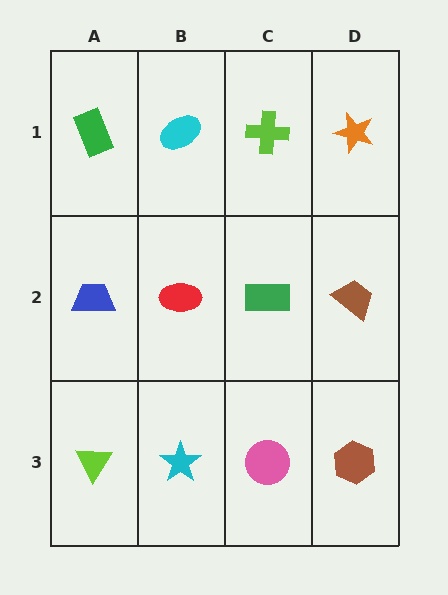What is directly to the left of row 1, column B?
A green rectangle.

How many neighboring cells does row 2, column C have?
4.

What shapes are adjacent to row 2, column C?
A lime cross (row 1, column C), a pink circle (row 3, column C), a red ellipse (row 2, column B), a brown trapezoid (row 2, column D).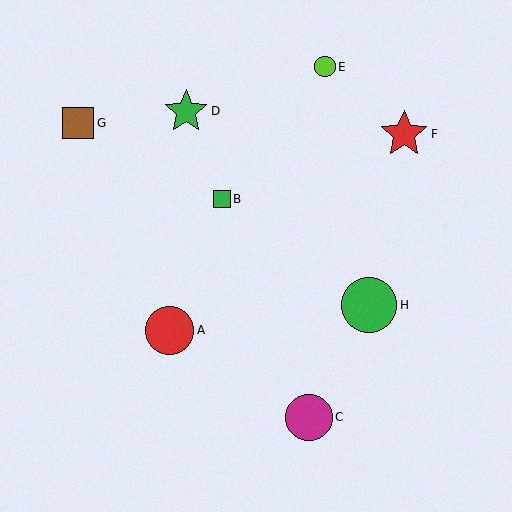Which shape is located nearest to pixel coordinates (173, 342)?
The red circle (labeled A) at (170, 330) is nearest to that location.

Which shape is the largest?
The green circle (labeled H) is the largest.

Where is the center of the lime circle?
The center of the lime circle is at (325, 67).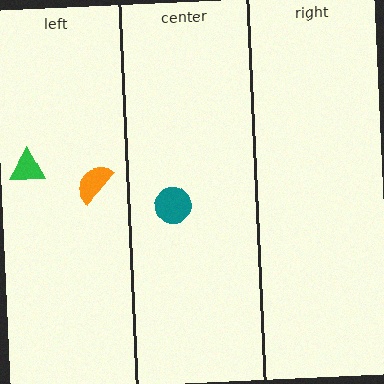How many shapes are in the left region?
2.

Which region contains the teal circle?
The center region.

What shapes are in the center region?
The teal circle.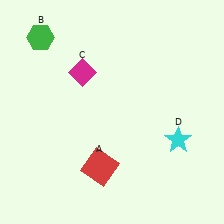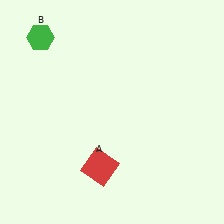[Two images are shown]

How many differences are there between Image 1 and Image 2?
There are 2 differences between the two images.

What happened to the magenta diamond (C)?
The magenta diamond (C) was removed in Image 2. It was in the top-left area of Image 1.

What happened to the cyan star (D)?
The cyan star (D) was removed in Image 2. It was in the bottom-right area of Image 1.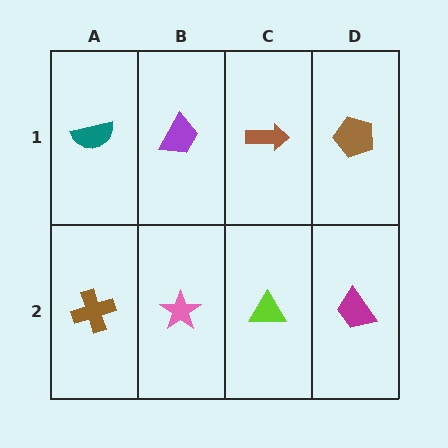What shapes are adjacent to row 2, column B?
A purple trapezoid (row 1, column B), a brown cross (row 2, column A), a lime triangle (row 2, column C).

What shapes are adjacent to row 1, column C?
A lime triangle (row 2, column C), a purple trapezoid (row 1, column B), a brown pentagon (row 1, column D).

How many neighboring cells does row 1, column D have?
2.